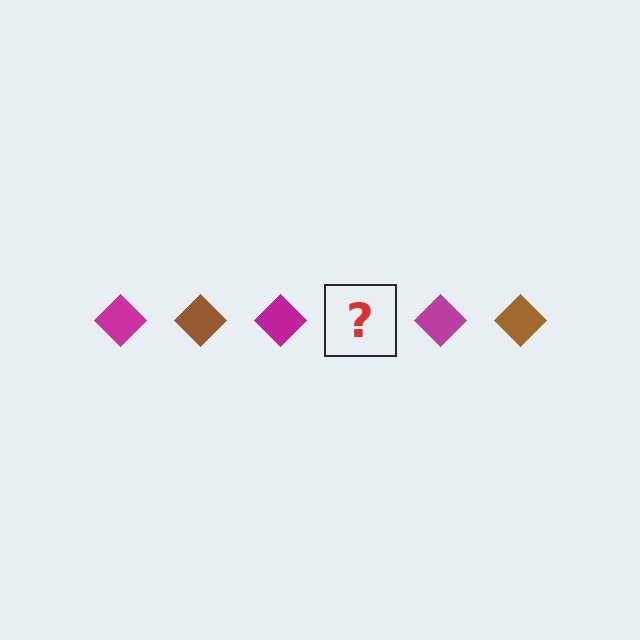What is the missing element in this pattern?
The missing element is a brown diamond.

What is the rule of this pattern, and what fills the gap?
The rule is that the pattern cycles through magenta, brown diamonds. The gap should be filled with a brown diamond.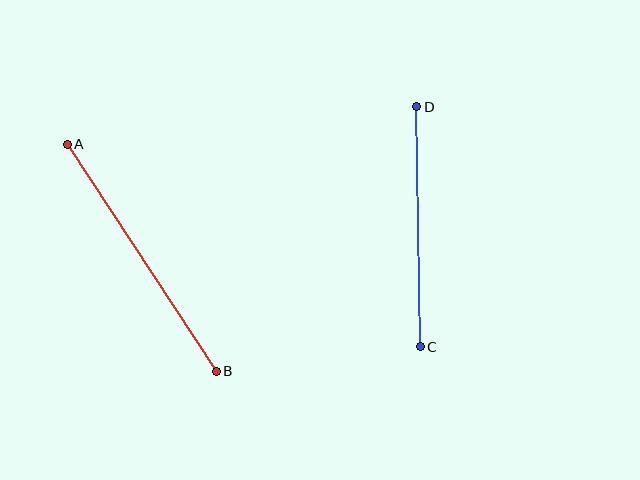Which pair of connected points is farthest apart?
Points A and B are farthest apart.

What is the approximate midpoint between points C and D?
The midpoint is at approximately (419, 227) pixels.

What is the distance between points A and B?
The distance is approximately 272 pixels.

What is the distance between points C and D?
The distance is approximately 240 pixels.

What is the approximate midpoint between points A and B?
The midpoint is at approximately (142, 258) pixels.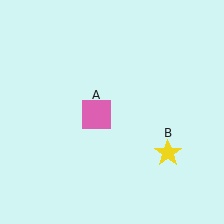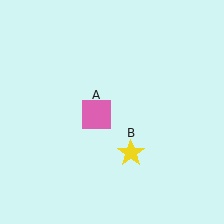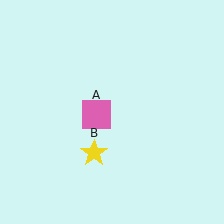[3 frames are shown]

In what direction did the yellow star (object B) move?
The yellow star (object B) moved left.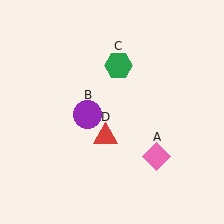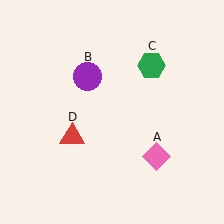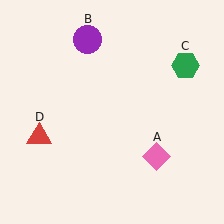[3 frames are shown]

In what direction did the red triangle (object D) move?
The red triangle (object D) moved left.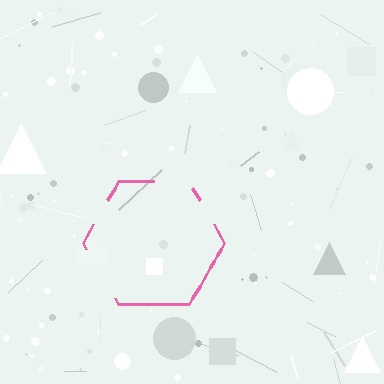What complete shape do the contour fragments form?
The contour fragments form a hexagon.